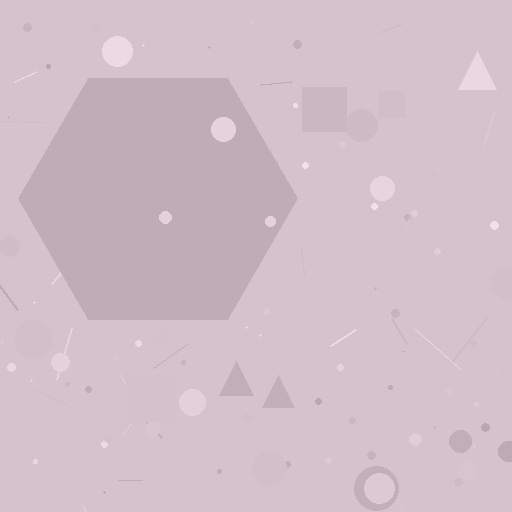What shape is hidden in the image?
A hexagon is hidden in the image.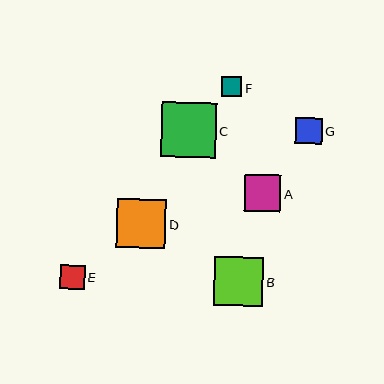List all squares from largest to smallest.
From largest to smallest: C, B, D, A, G, E, F.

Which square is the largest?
Square C is the largest with a size of approximately 55 pixels.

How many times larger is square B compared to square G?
Square B is approximately 1.8 times the size of square G.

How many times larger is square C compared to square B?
Square C is approximately 1.1 times the size of square B.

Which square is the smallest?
Square F is the smallest with a size of approximately 20 pixels.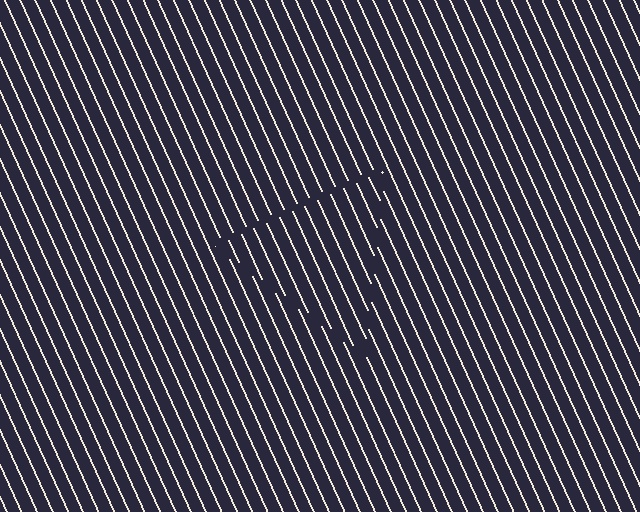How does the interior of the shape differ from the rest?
The interior of the shape contains the same grating, shifted by half a period — the contour is defined by the phase discontinuity where line-ends from the inner and outer gratings abut.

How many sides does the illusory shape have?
3 sides — the line-ends trace a triangle.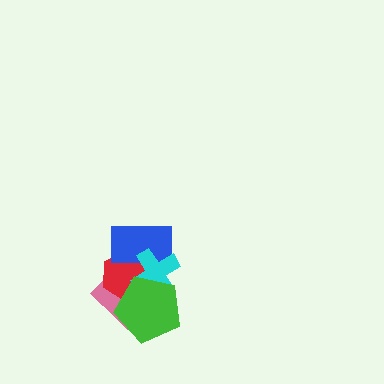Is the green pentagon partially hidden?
No, no other shape covers it.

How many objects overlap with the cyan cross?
4 objects overlap with the cyan cross.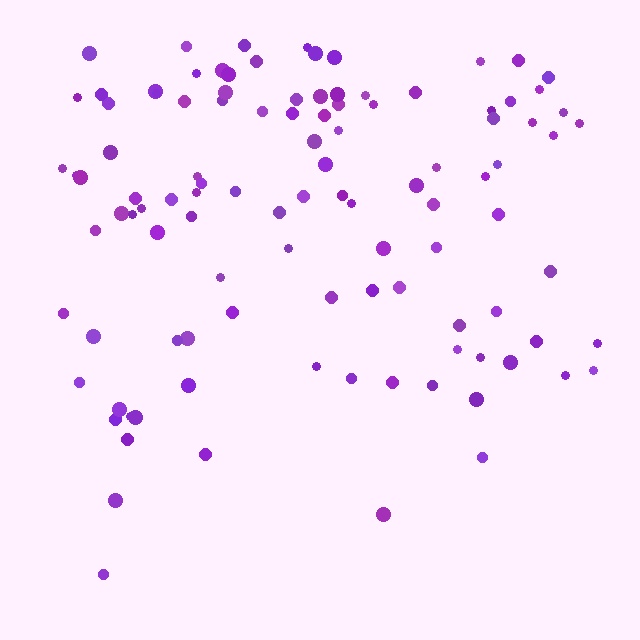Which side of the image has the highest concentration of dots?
The top.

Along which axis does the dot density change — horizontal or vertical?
Vertical.